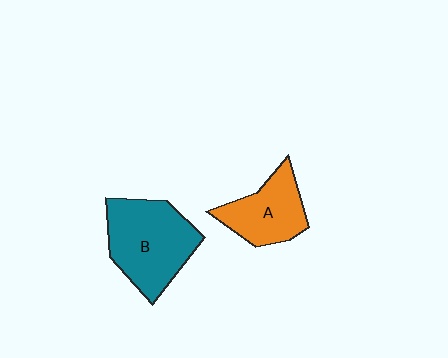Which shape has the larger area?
Shape B (teal).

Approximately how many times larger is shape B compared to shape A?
Approximately 1.5 times.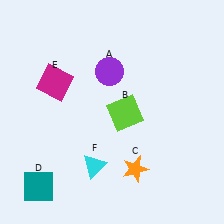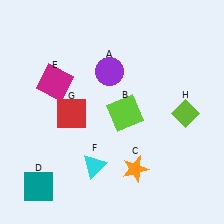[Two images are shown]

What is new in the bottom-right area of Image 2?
A lime diamond (H) was added in the bottom-right area of Image 2.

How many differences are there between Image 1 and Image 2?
There are 2 differences between the two images.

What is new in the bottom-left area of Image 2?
A red square (G) was added in the bottom-left area of Image 2.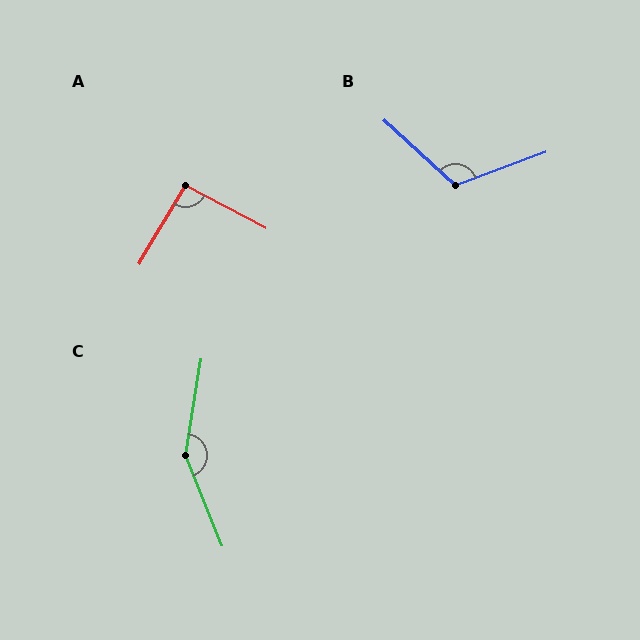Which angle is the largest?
C, at approximately 149 degrees.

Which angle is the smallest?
A, at approximately 93 degrees.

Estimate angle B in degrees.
Approximately 117 degrees.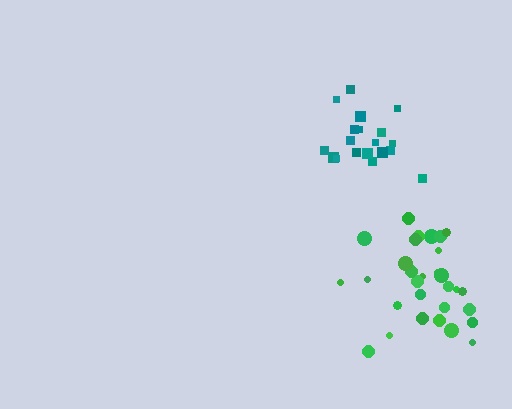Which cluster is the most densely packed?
Teal.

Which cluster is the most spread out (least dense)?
Green.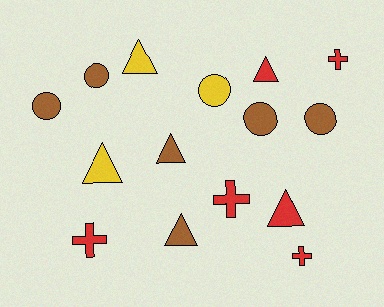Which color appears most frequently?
Red, with 6 objects.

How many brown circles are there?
There are 4 brown circles.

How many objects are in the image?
There are 15 objects.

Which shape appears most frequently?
Triangle, with 6 objects.